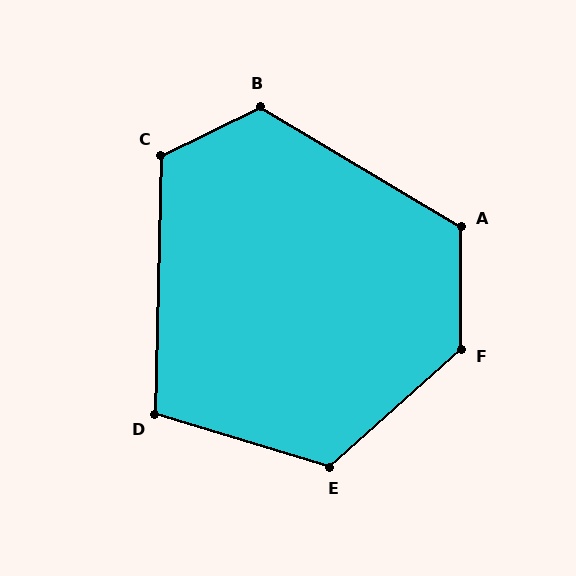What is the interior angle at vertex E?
Approximately 122 degrees (obtuse).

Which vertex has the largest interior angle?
F, at approximately 132 degrees.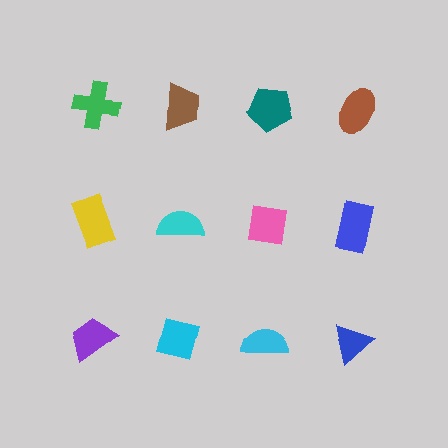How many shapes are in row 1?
4 shapes.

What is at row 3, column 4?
A blue triangle.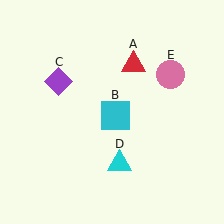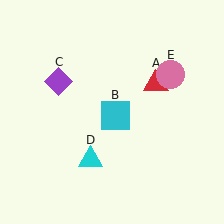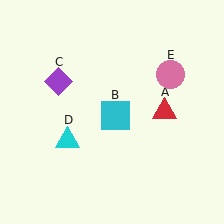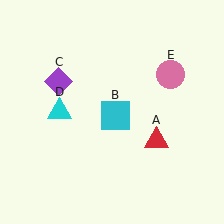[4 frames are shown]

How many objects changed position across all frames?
2 objects changed position: red triangle (object A), cyan triangle (object D).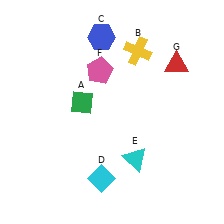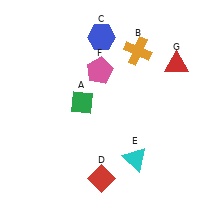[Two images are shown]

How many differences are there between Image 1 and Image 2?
There are 2 differences between the two images.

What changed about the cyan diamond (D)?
In Image 1, D is cyan. In Image 2, it changed to red.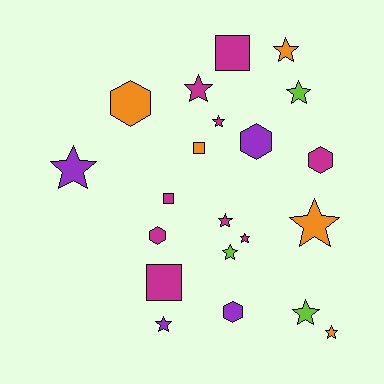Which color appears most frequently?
Magenta, with 9 objects.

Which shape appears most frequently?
Star, with 12 objects.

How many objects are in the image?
There are 21 objects.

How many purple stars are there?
There are 2 purple stars.